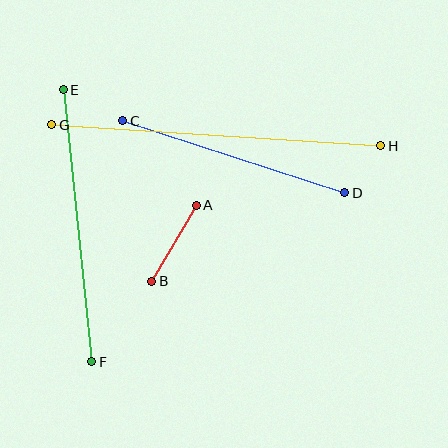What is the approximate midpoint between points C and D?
The midpoint is at approximately (234, 157) pixels.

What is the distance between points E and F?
The distance is approximately 274 pixels.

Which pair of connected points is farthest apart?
Points G and H are farthest apart.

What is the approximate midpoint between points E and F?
The midpoint is at approximately (78, 226) pixels.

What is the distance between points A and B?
The distance is approximately 88 pixels.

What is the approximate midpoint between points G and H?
The midpoint is at approximately (216, 135) pixels.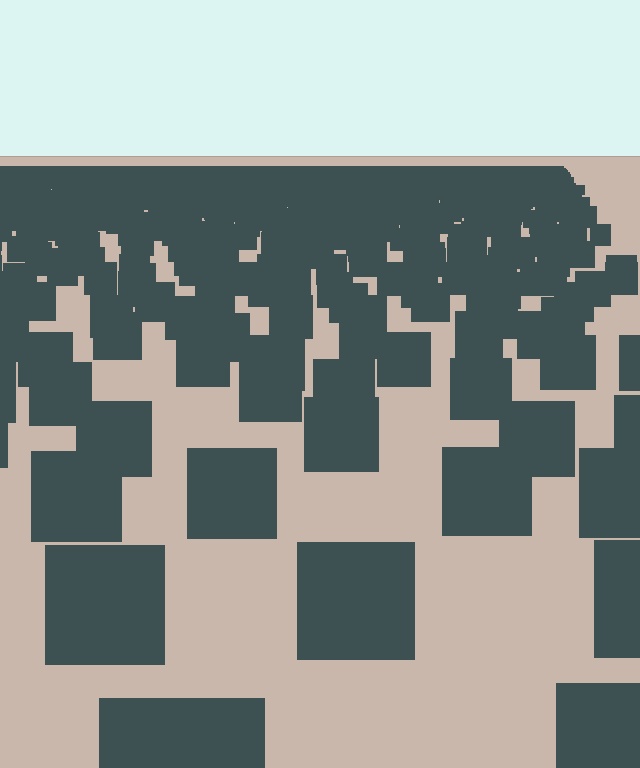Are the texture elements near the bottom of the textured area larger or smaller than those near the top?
Larger. Near the bottom, elements are closer to the viewer and appear at a bigger on-screen size.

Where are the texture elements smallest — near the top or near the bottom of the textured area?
Near the top.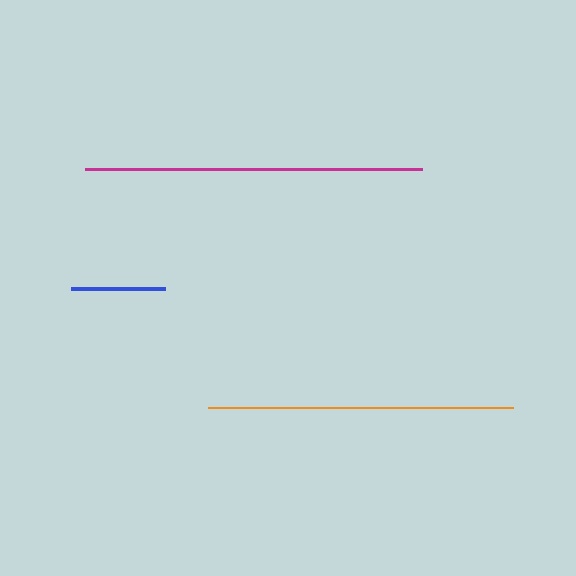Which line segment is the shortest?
The blue line is the shortest at approximately 94 pixels.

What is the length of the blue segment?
The blue segment is approximately 94 pixels long.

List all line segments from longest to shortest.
From longest to shortest: magenta, orange, blue.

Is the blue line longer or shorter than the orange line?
The orange line is longer than the blue line.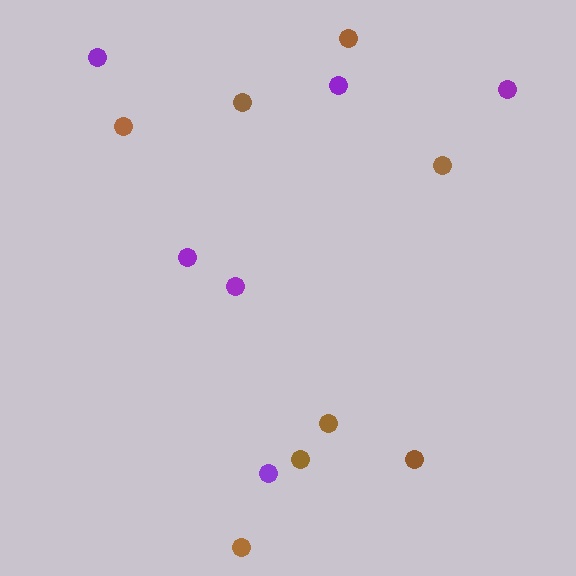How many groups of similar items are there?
There are 2 groups: one group of purple circles (6) and one group of brown circles (8).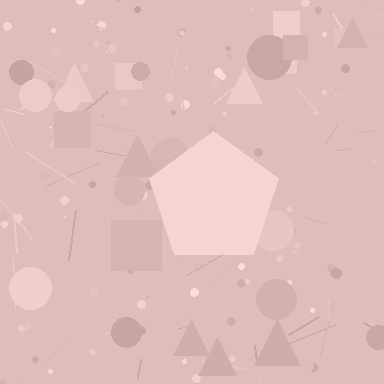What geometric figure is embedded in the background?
A pentagon is embedded in the background.